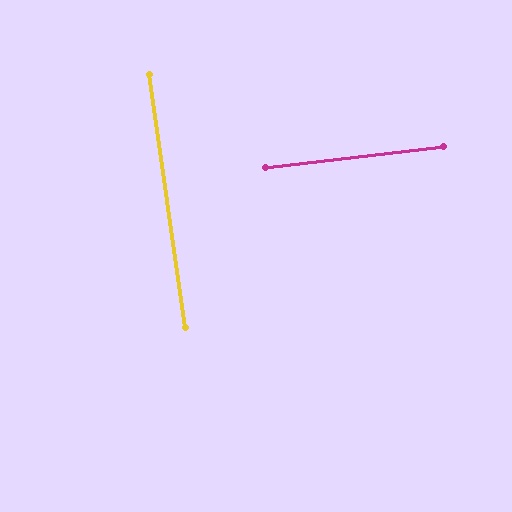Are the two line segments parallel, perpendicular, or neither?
Perpendicular — they meet at approximately 88°.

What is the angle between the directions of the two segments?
Approximately 88 degrees.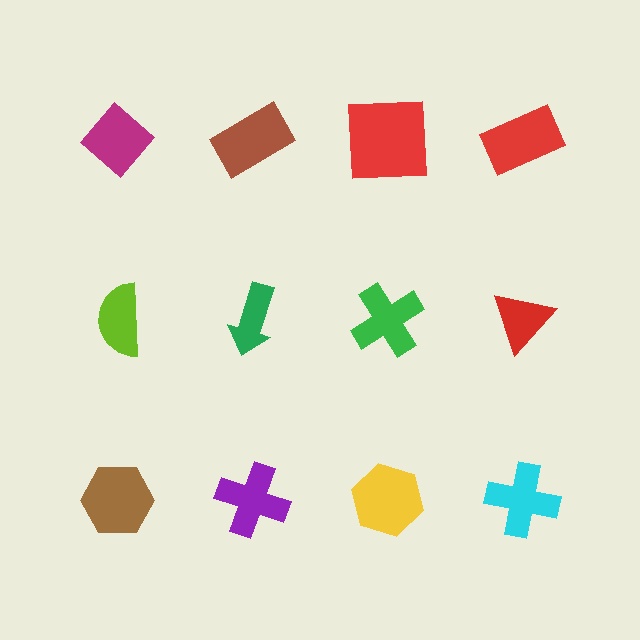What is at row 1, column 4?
A red rectangle.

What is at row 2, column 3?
A green cross.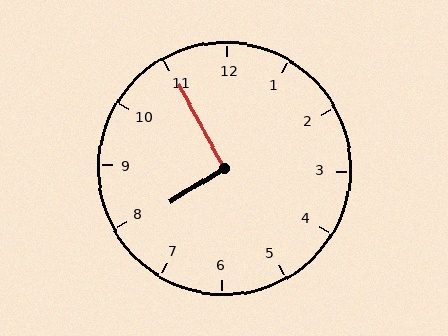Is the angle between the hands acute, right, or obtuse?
It is right.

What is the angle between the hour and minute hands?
Approximately 92 degrees.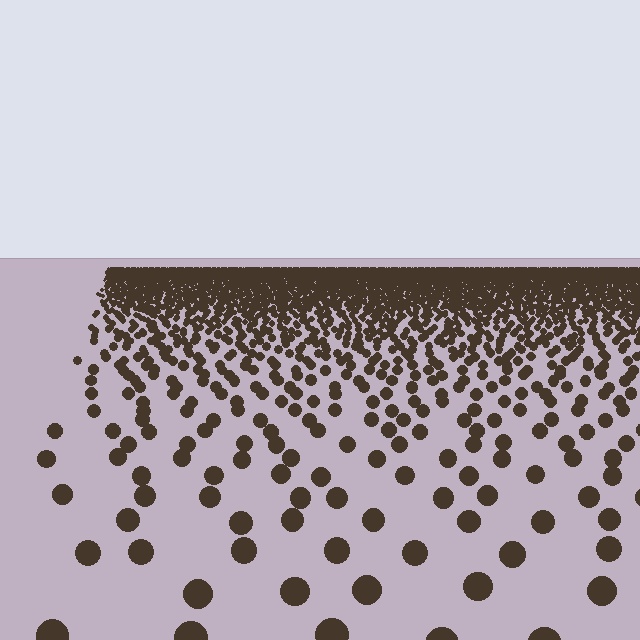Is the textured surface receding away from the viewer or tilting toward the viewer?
The surface is receding away from the viewer. Texture elements get smaller and denser toward the top.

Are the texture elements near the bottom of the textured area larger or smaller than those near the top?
Larger. Near the bottom, elements are closer to the viewer and appear at a bigger on-screen size.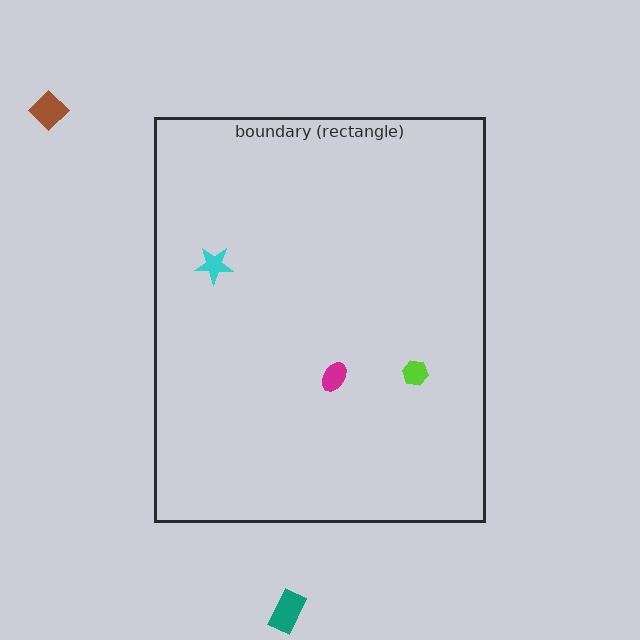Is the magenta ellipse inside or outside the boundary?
Inside.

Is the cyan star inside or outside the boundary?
Inside.